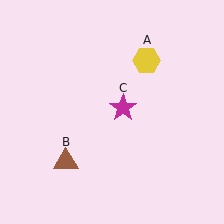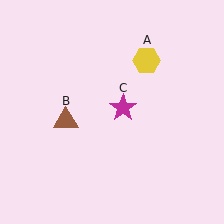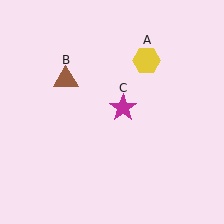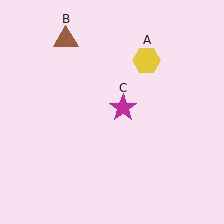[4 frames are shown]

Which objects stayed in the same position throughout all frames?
Yellow hexagon (object A) and magenta star (object C) remained stationary.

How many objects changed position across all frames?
1 object changed position: brown triangle (object B).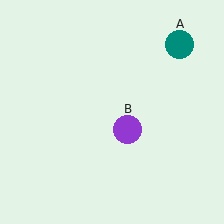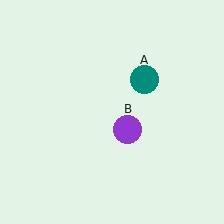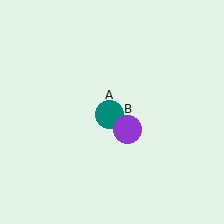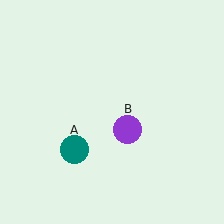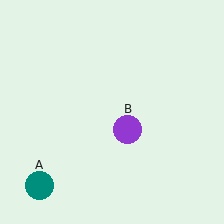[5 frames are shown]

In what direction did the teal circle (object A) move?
The teal circle (object A) moved down and to the left.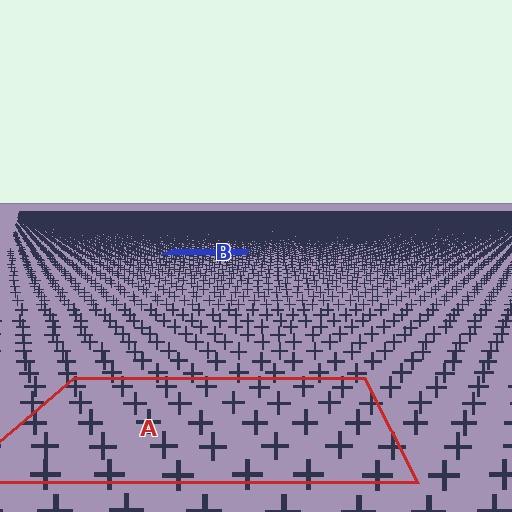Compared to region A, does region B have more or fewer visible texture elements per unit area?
Region B has more texture elements per unit area — they are packed more densely because it is farther away.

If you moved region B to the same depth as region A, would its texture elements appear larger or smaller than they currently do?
They would appear larger. At a closer depth, the same texture elements are projected at a bigger on-screen size.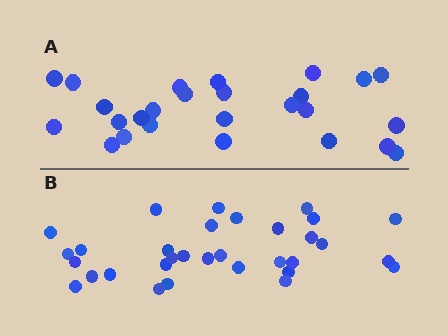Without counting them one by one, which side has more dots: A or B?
Region B (the bottom region) has more dots.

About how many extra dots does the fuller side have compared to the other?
Region B has about 6 more dots than region A.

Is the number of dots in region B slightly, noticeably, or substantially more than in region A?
Region B has only slightly more — the two regions are fairly close. The ratio is roughly 1.2 to 1.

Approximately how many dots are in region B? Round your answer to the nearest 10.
About 30 dots. (The exact count is 32, which rounds to 30.)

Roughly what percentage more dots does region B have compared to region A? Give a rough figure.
About 25% more.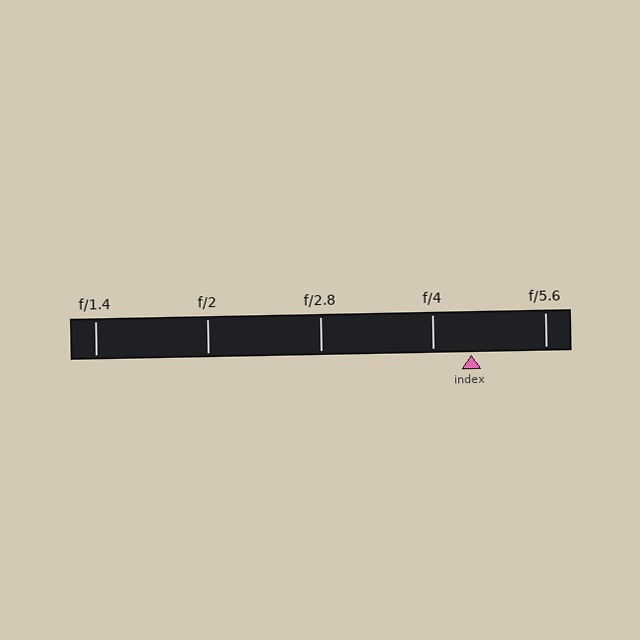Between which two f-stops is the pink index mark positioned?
The index mark is between f/4 and f/5.6.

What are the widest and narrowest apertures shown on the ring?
The widest aperture shown is f/1.4 and the narrowest is f/5.6.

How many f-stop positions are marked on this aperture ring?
There are 5 f-stop positions marked.